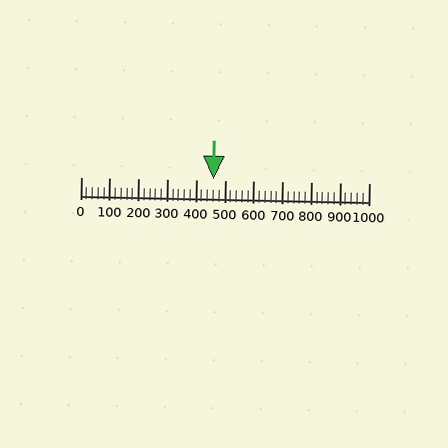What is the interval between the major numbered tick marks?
The major tick marks are spaced 100 units apart.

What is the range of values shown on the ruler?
The ruler shows values from 0 to 1000.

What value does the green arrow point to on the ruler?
The green arrow points to approximately 460.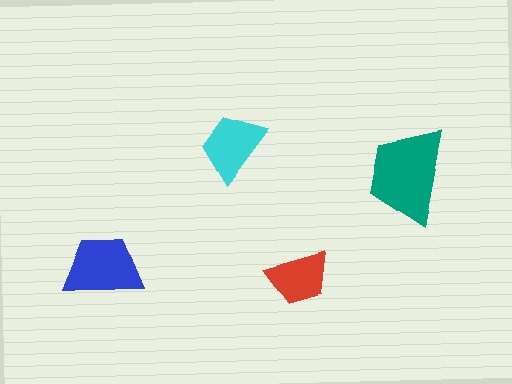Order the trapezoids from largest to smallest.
the teal one, the blue one, the cyan one, the red one.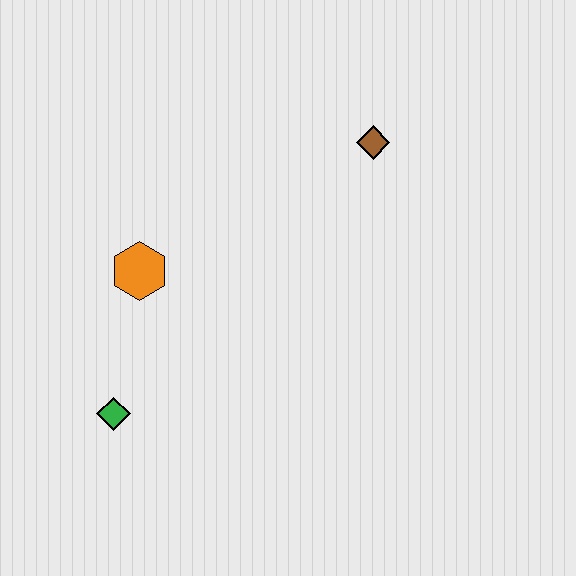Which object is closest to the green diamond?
The orange hexagon is closest to the green diamond.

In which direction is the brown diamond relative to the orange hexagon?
The brown diamond is to the right of the orange hexagon.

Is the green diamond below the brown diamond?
Yes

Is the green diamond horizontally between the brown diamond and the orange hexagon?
No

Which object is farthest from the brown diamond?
The green diamond is farthest from the brown diamond.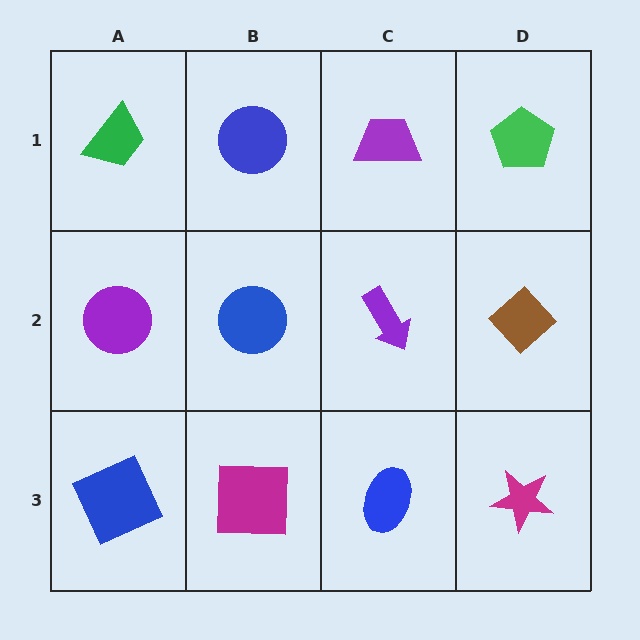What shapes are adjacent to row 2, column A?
A green trapezoid (row 1, column A), a blue square (row 3, column A), a blue circle (row 2, column B).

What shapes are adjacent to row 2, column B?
A blue circle (row 1, column B), a magenta square (row 3, column B), a purple circle (row 2, column A), a purple arrow (row 2, column C).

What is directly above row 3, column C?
A purple arrow.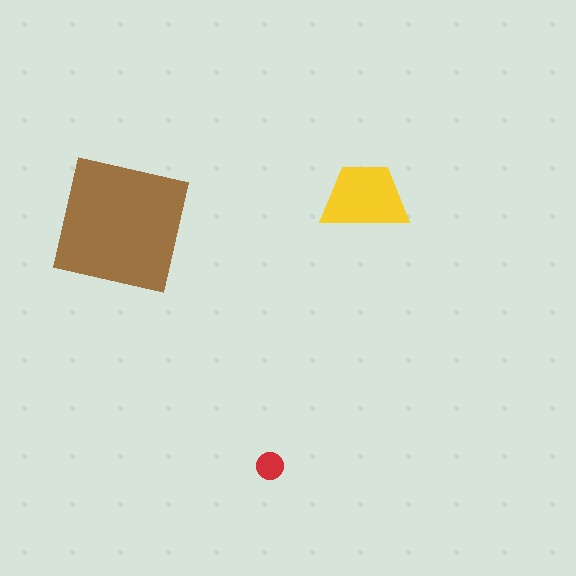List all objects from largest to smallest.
The brown square, the yellow trapezoid, the red circle.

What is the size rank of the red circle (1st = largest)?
3rd.